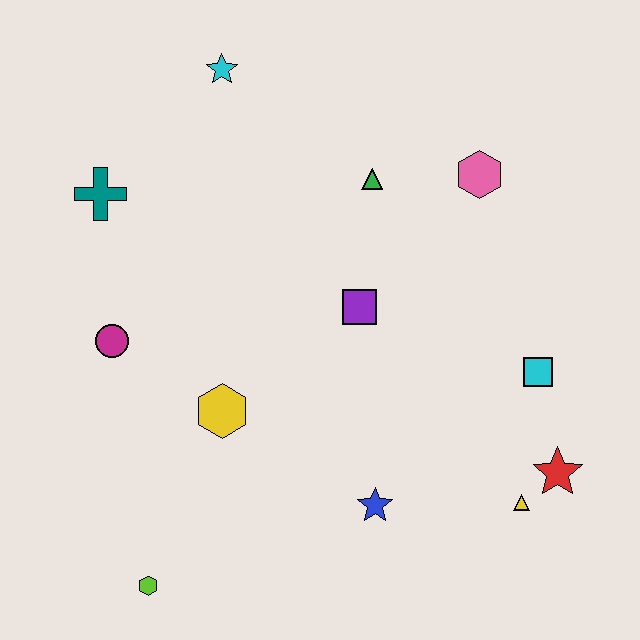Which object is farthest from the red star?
The teal cross is farthest from the red star.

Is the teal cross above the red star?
Yes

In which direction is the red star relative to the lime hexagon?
The red star is to the right of the lime hexagon.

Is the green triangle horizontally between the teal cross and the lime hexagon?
No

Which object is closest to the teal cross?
The magenta circle is closest to the teal cross.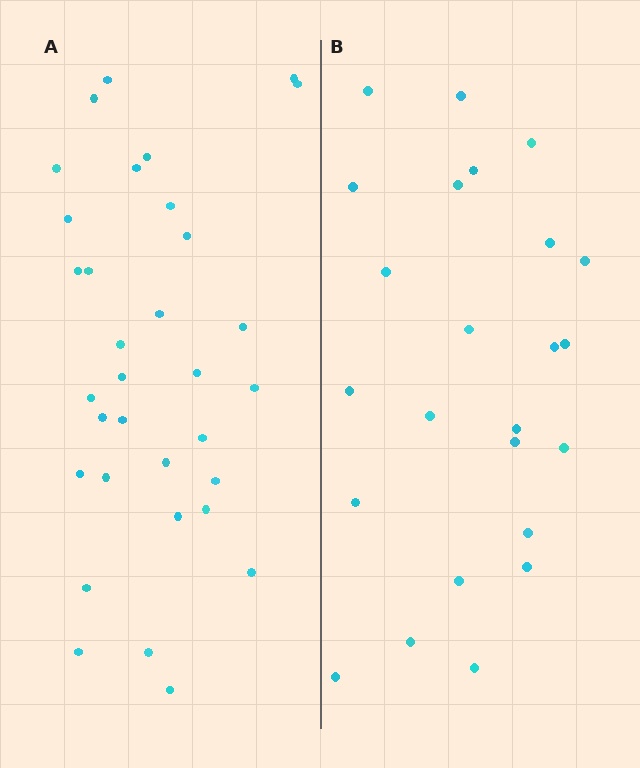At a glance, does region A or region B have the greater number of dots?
Region A (the left region) has more dots.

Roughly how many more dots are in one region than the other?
Region A has roughly 8 or so more dots than region B.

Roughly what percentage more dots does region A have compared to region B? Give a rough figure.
About 40% more.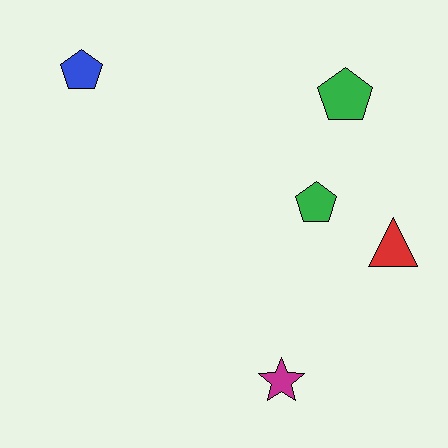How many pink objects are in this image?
There are no pink objects.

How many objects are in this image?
There are 5 objects.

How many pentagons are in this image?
There are 3 pentagons.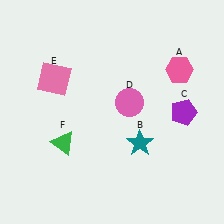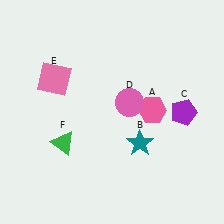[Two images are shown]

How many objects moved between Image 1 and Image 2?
1 object moved between the two images.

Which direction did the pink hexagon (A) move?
The pink hexagon (A) moved down.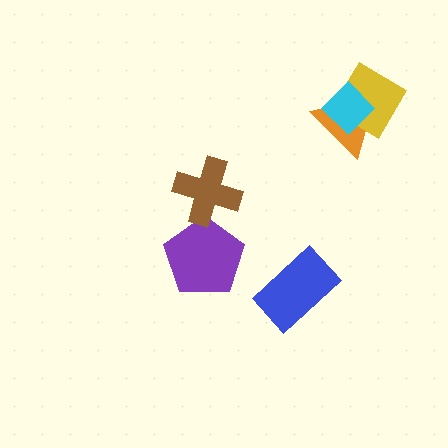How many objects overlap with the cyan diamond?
2 objects overlap with the cyan diamond.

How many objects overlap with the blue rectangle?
0 objects overlap with the blue rectangle.